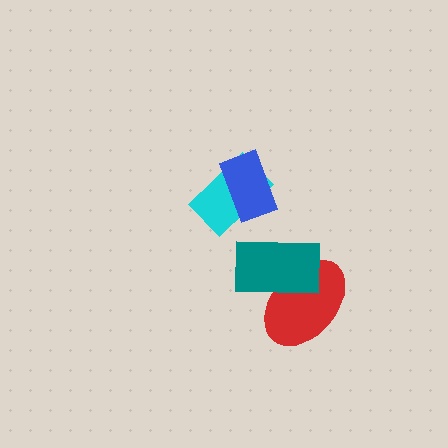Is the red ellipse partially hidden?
Yes, it is partially covered by another shape.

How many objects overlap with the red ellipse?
1 object overlaps with the red ellipse.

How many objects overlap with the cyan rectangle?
1 object overlaps with the cyan rectangle.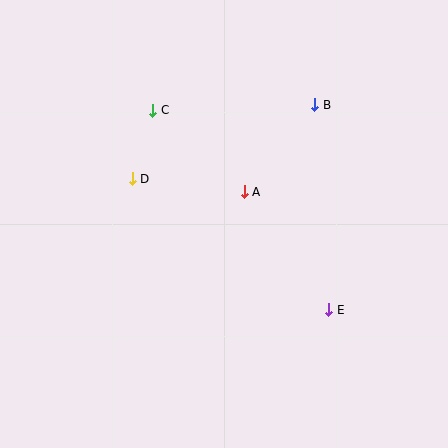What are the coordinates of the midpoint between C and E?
The midpoint between C and E is at (241, 210).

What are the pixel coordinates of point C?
Point C is at (153, 110).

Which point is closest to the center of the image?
Point A at (244, 192) is closest to the center.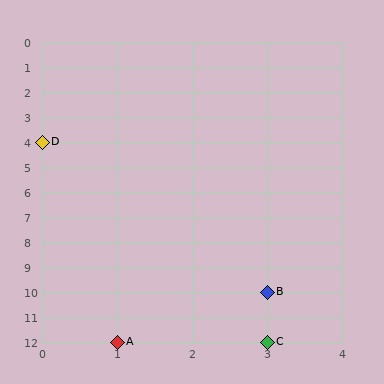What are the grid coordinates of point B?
Point B is at grid coordinates (3, 10).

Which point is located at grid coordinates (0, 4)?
Point D is at (0, 4).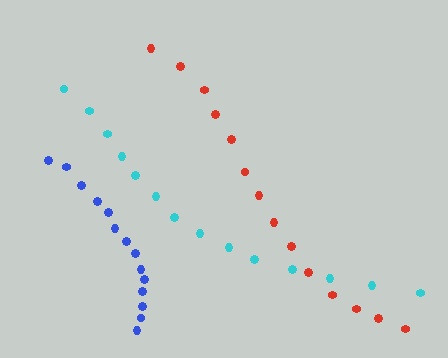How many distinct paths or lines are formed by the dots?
There are 3 distinct paths.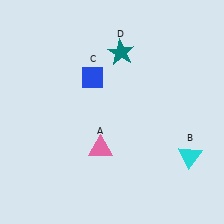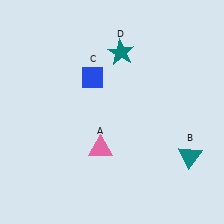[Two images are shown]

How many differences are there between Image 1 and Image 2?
There is 1 difference between the two images.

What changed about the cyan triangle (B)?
In Image 1, B is cyan. In Image 2, it changed to teal.